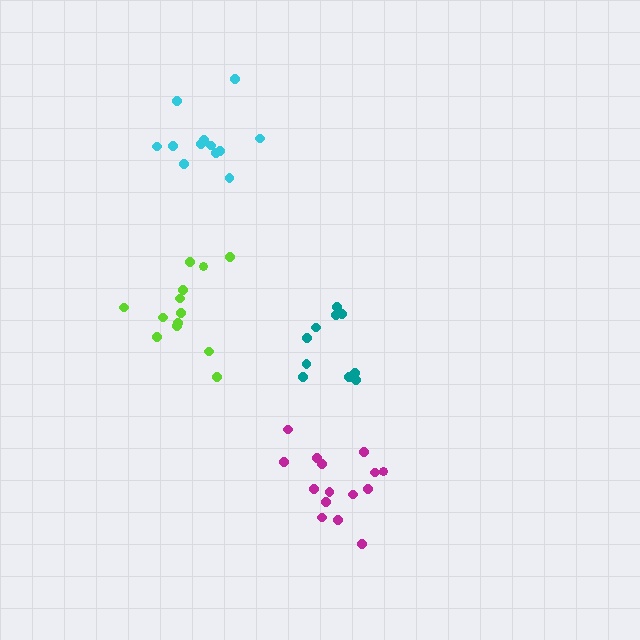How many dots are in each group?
Group 1: 10 dots, Group 2: 12 dots, Group 3: 15 dots, Group 4: 13 dots (50 total).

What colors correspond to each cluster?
The clusters are colored: teal, cyan, magenta, lime.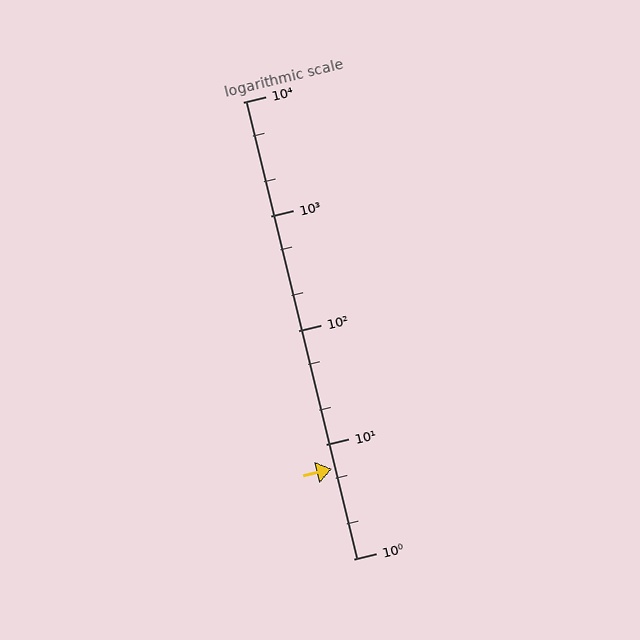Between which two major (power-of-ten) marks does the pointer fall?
The pointer is between 1 and 10.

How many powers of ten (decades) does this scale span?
The scale spans 4 decades, from 1 to 10000.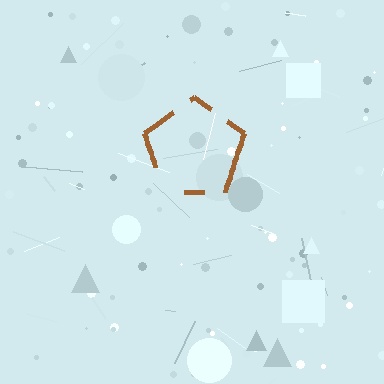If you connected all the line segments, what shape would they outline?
They would outline a pentagon.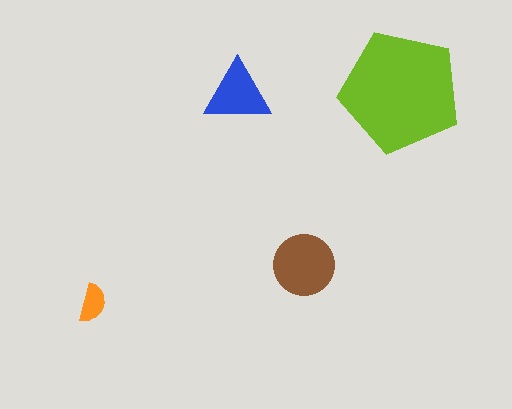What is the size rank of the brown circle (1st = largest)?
2nd.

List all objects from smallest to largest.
The orange semicircle, the blue triangle, the brown circle, the lime pentagon.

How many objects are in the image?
There are 4 objects in the image.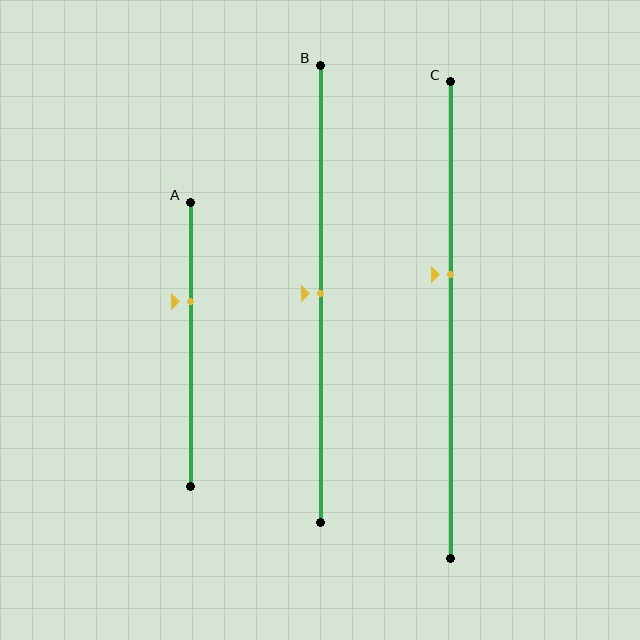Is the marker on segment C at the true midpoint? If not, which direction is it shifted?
No, the marker on segment C is shifted upward by about 10% of the segment length.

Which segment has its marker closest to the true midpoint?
Segment B has its marker closest to the true midpoint.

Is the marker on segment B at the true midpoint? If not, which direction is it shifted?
Yes, the marker on segment B is at the true midpoint.